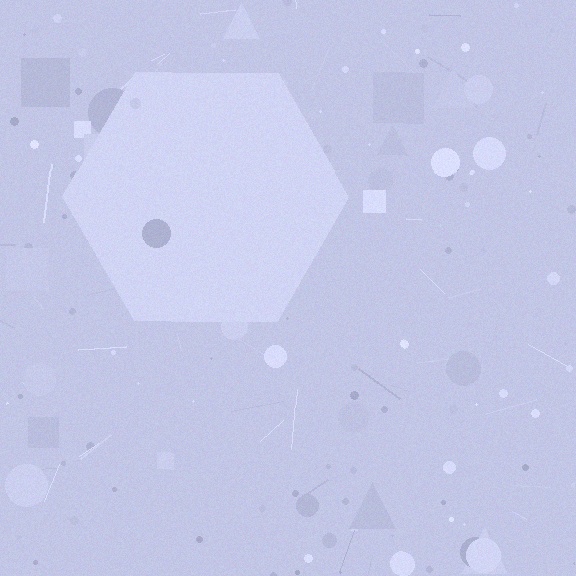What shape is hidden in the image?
A hexagon is hidden in the image.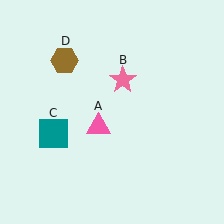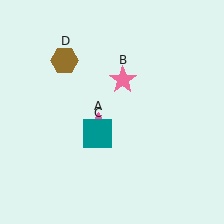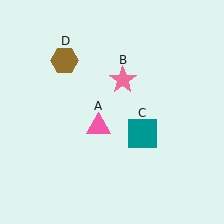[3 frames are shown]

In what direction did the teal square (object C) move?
The teal square (object C) moved right.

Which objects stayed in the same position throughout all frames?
Pink triangle (object A) and pink star (object B) and brown hexagon (object D) remained stationary.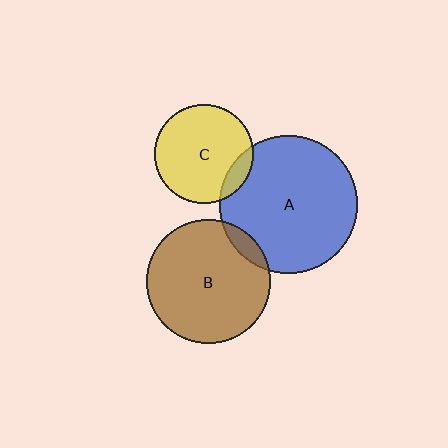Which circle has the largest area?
Circle A (blue).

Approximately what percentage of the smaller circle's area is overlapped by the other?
Approximately 10%.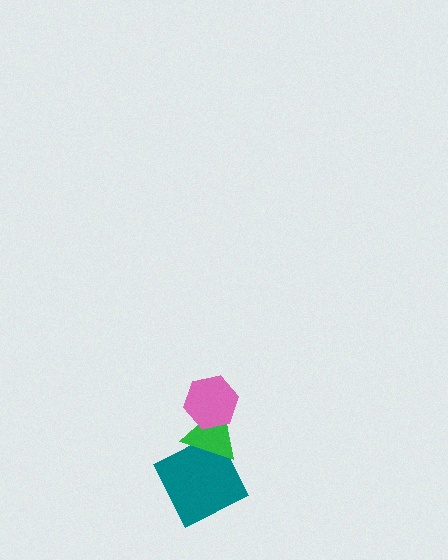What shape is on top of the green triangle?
The pink hexagon is on top of the green triangle.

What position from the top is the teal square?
The teal square is 3rd from the top.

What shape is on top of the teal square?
The green triangle is on top of the teal square.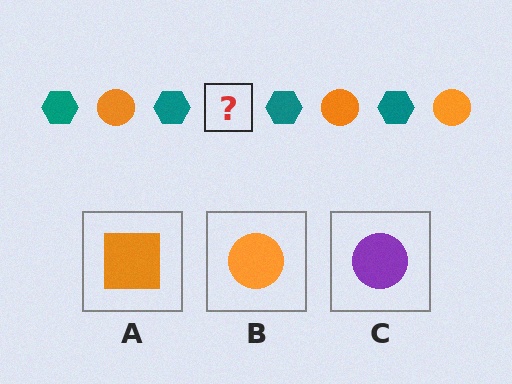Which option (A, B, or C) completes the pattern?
B.